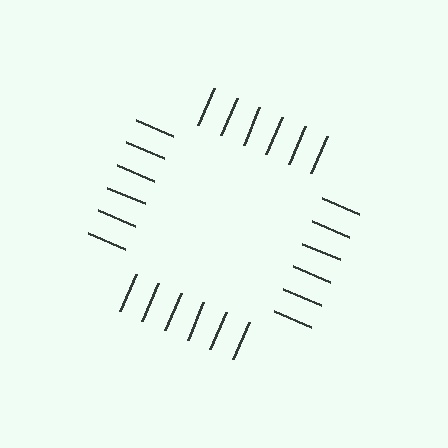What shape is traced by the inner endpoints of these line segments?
An illusory square — the line segments terminate on its edges but no continuous stroke is drawn.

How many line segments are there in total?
24 — 6 along each of the 4 edges.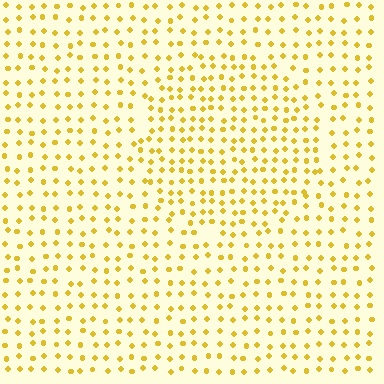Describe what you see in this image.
The image contains small yellow elements arranged at two different densities. A circle-shaped region is visible where the elements are more densely packed than the surrounding area.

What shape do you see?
I see a circle.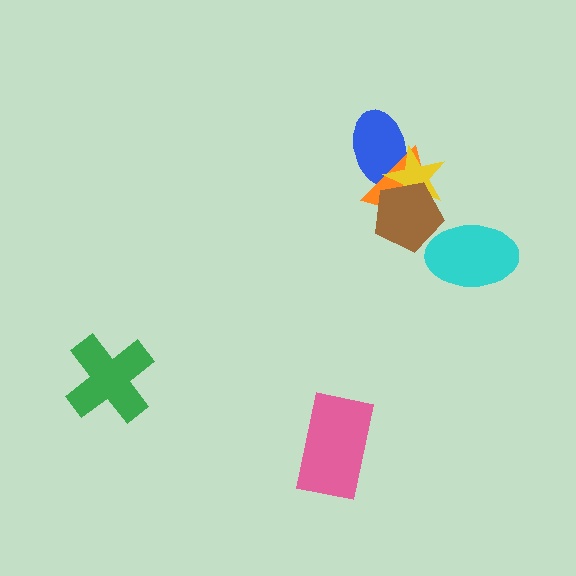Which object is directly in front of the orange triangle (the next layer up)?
The yellow star is directly in front of the orange triangle.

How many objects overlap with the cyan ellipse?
1 object overlaps with the cyan ellipse.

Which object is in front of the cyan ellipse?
The brown pentagon is in front of the cyan ellipse.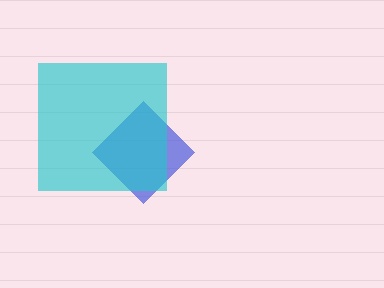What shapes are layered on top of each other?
The layered shapes are: a blue diamond, a cyan square.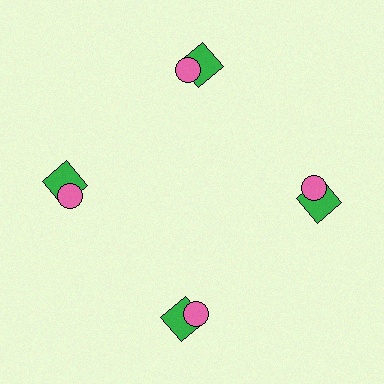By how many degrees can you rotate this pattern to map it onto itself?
The pattern maps onto itself every 90 degrees of rotation.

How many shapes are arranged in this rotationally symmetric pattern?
There are 8 shapes, arranged in 4 groups of 2.